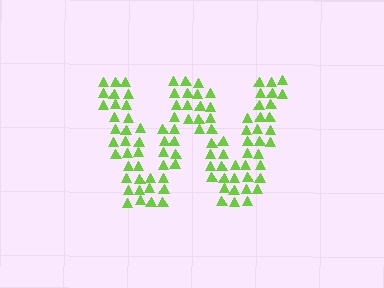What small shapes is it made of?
It is made of small triangles.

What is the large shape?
The large shape is the letter W.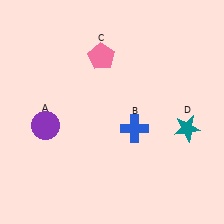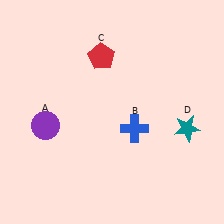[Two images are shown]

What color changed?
The pentagon (C) changed from pink in Image 1 to red in Image 2.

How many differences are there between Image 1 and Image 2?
There is 1 difference between the two images.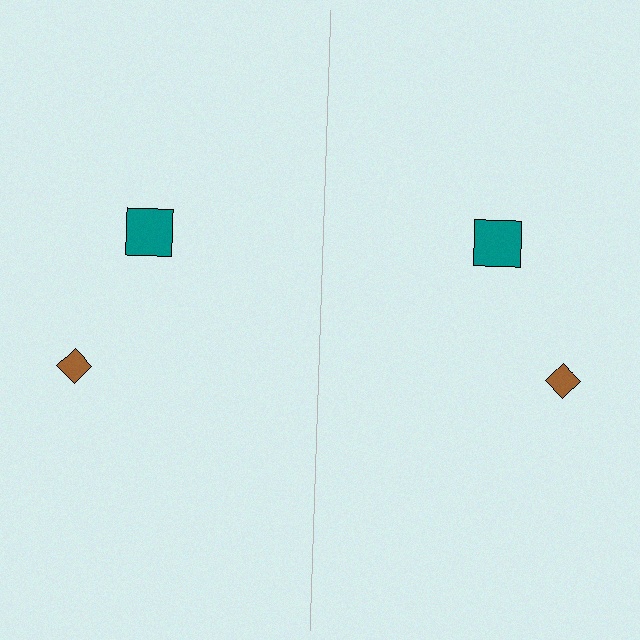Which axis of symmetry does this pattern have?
The pattern has a vertical axis of symmetry running through the center of the image.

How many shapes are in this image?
There are 4 shapes in this image.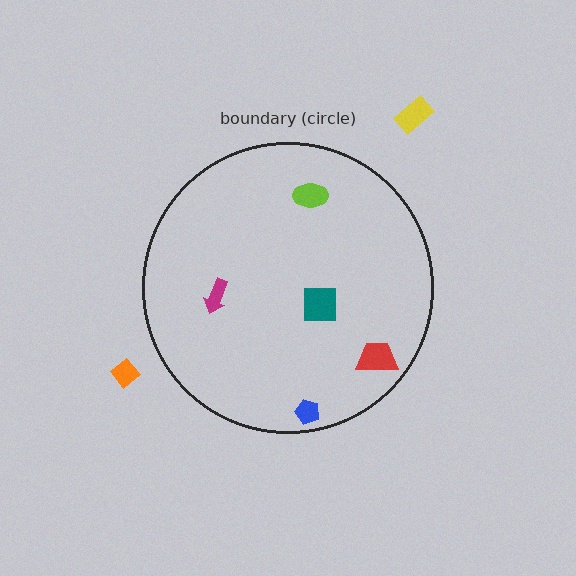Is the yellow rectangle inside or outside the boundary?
Outside.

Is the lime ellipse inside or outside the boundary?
Inside.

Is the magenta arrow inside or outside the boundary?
Inside.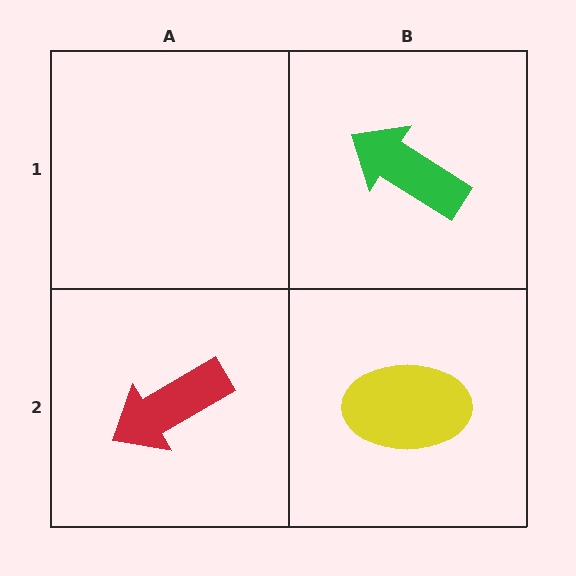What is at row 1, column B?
A green arrow.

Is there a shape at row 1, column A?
No, that cell is empty.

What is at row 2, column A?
A red arrow.